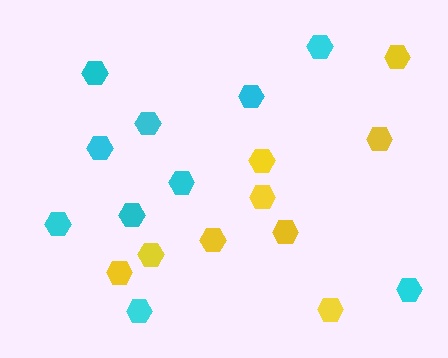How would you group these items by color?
There are 2 groups: one group of cyan hexagons (10) and one group of yellow hexagons (9).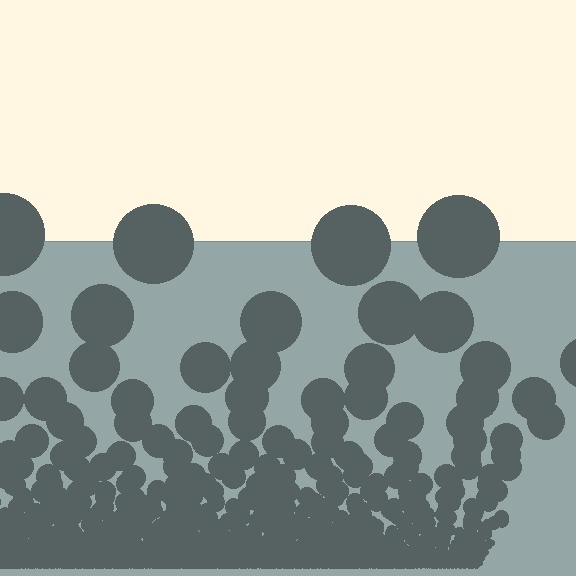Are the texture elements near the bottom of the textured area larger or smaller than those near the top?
Smaller. The gradient is inverted — elements near the bottom are smaller and denser.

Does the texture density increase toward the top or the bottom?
Density increases toward the bottom.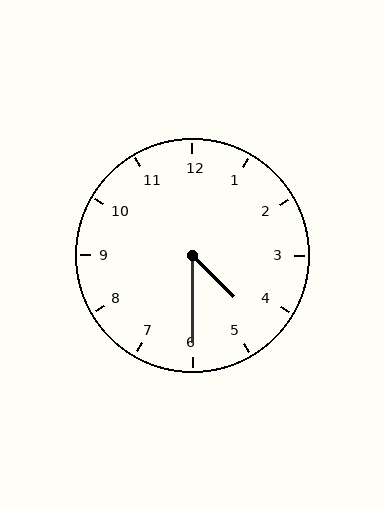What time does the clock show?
4:30.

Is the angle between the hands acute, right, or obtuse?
It is acute.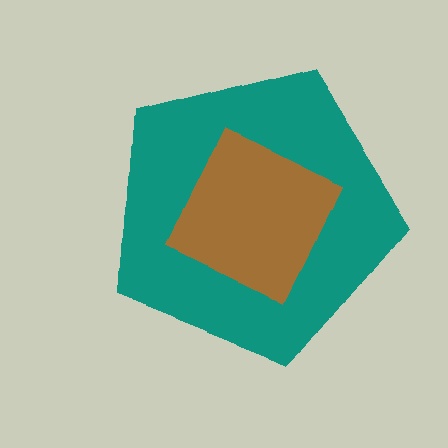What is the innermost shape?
The brown diamond.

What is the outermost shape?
The teal pentagon.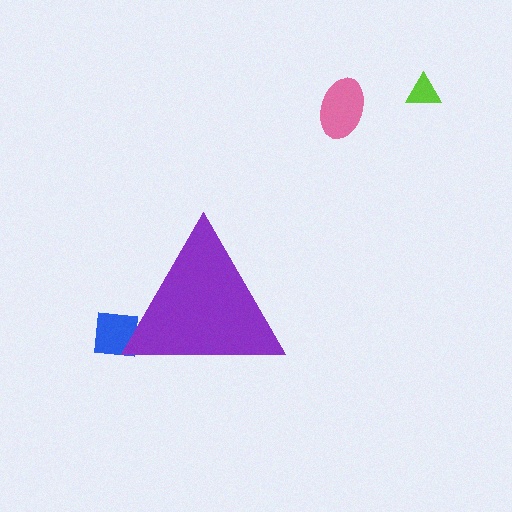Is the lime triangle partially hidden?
No, the lime triangle is fully visible.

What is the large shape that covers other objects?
A purple triangle.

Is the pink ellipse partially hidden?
No, the pink ellipse is fully visible.